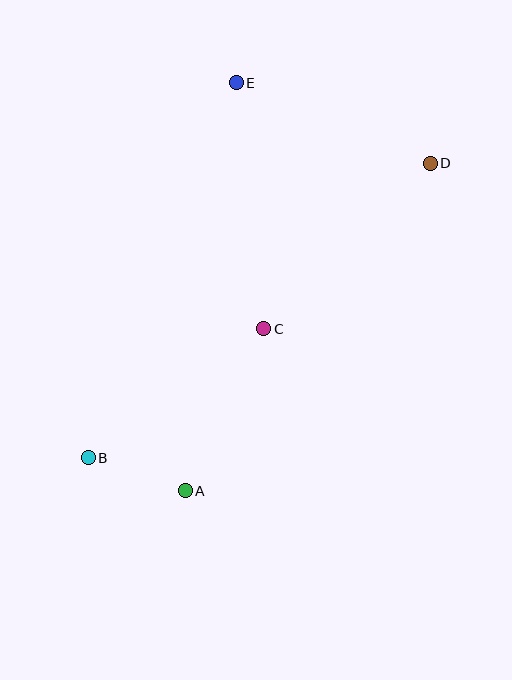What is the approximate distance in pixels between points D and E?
The distance between D and E is approximately 210 pixels.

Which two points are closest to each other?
Points A and B are closest to each other.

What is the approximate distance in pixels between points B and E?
The distance between B and E is approximately 403 pixels.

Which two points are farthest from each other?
Points B and D are farthest from each other.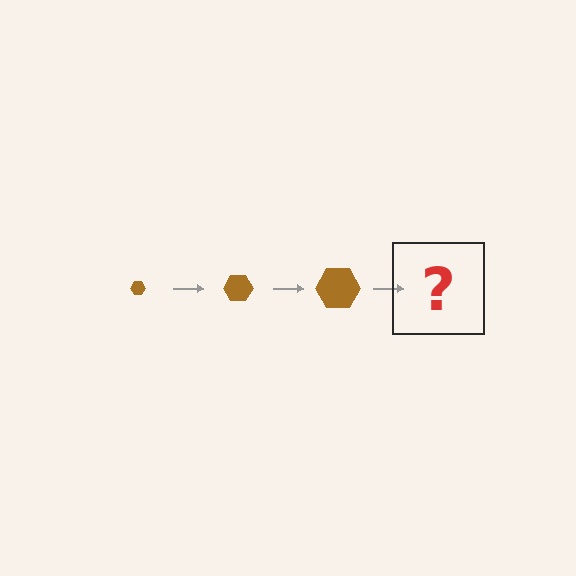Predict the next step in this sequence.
The next step is a brown hexagon, larger than the previous one.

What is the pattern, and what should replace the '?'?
The pattern is that the hexagon gets progressively larger each step. The '?' should be a brown hexagon, larger than the previous one.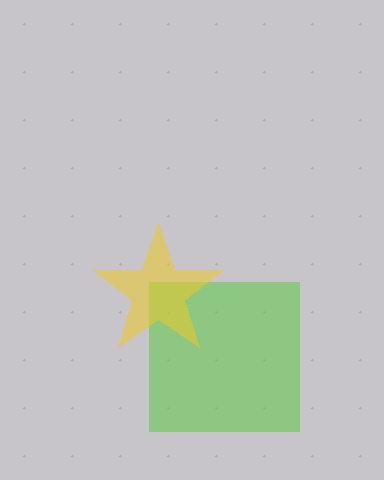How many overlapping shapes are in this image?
There are 2 overlapping shapes in the image.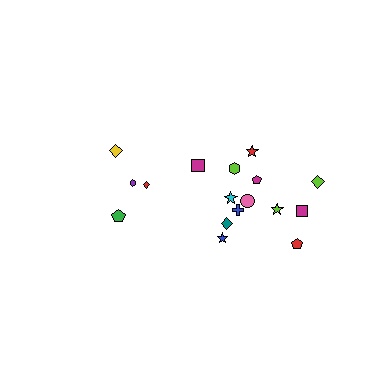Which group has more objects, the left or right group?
The right group.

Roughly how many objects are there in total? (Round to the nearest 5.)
Roughly 15 objects in total.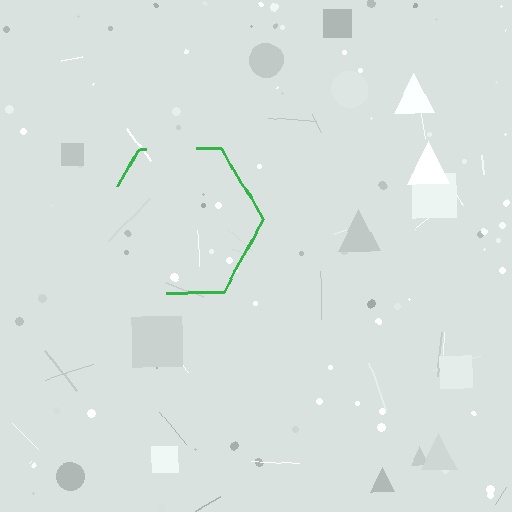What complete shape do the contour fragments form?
The contour fragments form a hexagon.